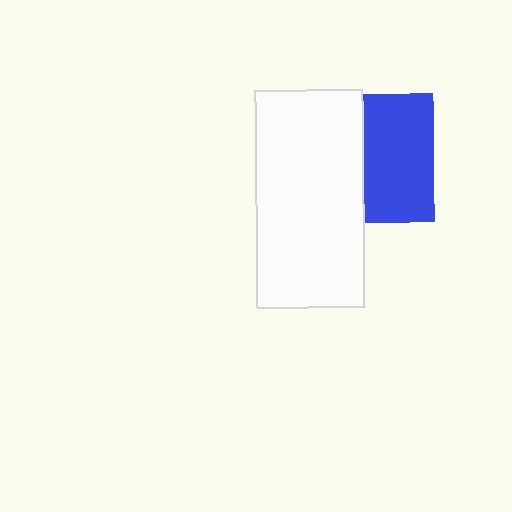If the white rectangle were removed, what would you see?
You would see the complete blue square.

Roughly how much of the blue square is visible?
About half of it is visible (roughly 54%).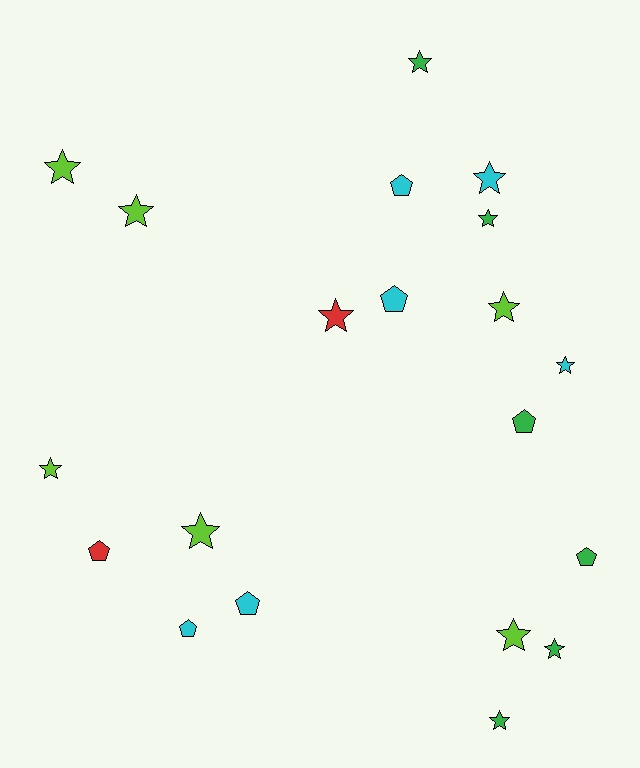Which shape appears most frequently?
Star, with 13 objects.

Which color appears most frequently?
Green, with 6 objects.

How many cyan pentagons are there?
There are 4 cyan pentagons.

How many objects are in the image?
There are 20 objects.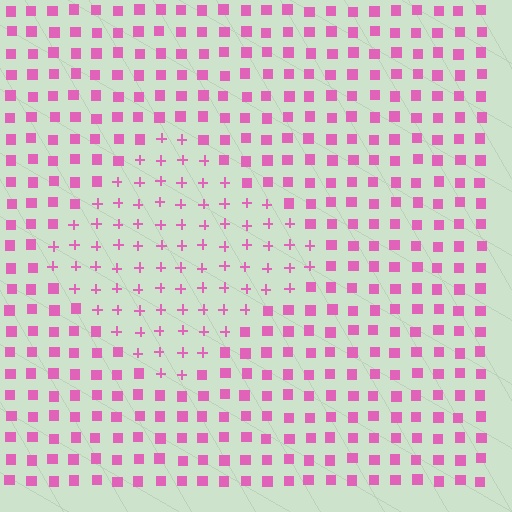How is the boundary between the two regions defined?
The boundary is defined by a change in element shape: plus signs inside vs. squares outside. All elements share the same color and spacing.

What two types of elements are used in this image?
The image uses plus signs inside the diamond region and squares outside it.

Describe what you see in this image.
The image is filled with small pink elements arranged in a uniform grid. A diamond-shaped region contains plus signs, while the surrounding area contains squares. The boundary is defined purely by the change in element shape.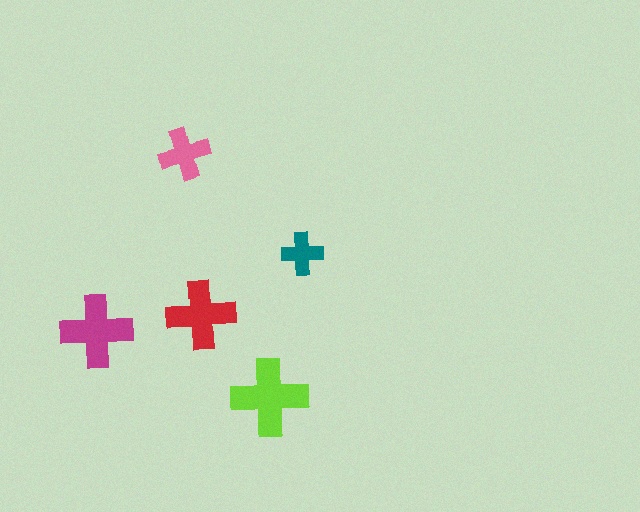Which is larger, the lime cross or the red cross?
The lime one.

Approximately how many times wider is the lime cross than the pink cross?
About 1.5 times wider.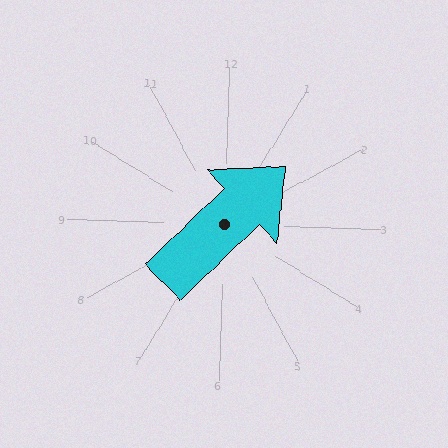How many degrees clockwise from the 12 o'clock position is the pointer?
Approximately 45 degrees.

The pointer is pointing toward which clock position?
Roughly 1 o'clock.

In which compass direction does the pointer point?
Northeast.